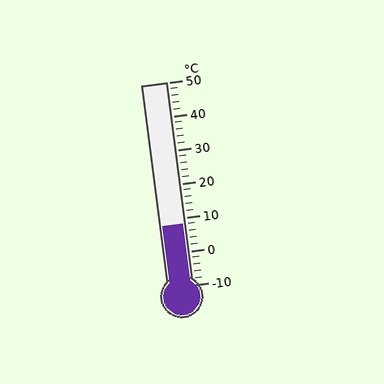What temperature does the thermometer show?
The thermometer shows approximately 8°C.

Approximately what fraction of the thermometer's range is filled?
The thermometer is filled to approximately 30% of its range.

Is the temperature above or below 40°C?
The temperature is below 40°C.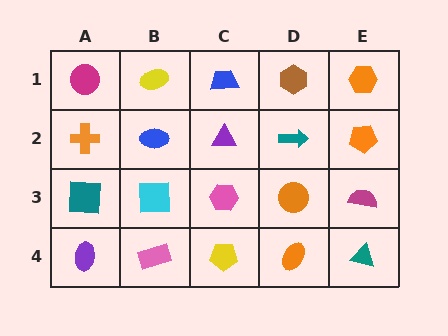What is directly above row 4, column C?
A pink hexagon.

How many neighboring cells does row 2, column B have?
4.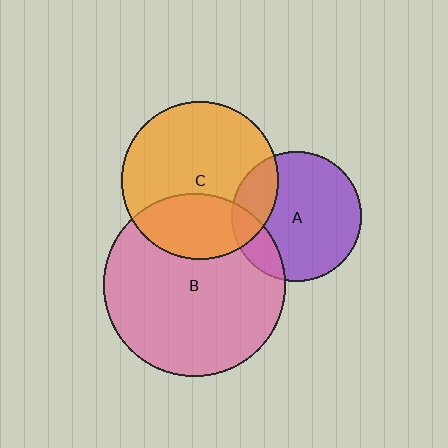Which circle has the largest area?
Circle B (pink).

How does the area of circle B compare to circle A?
Approximately 2.0 times.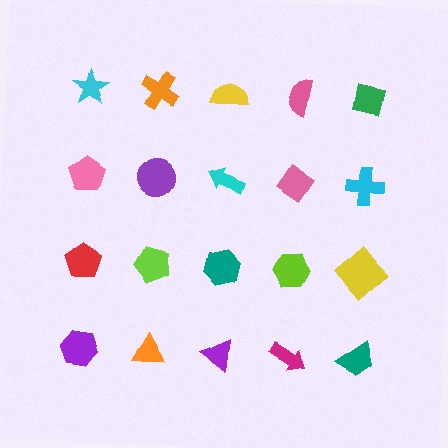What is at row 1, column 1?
A cyan star.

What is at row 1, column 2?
An orange cross.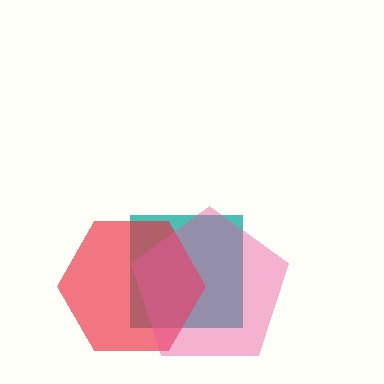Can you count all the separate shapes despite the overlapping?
Yes, there are 3 separate shapes.